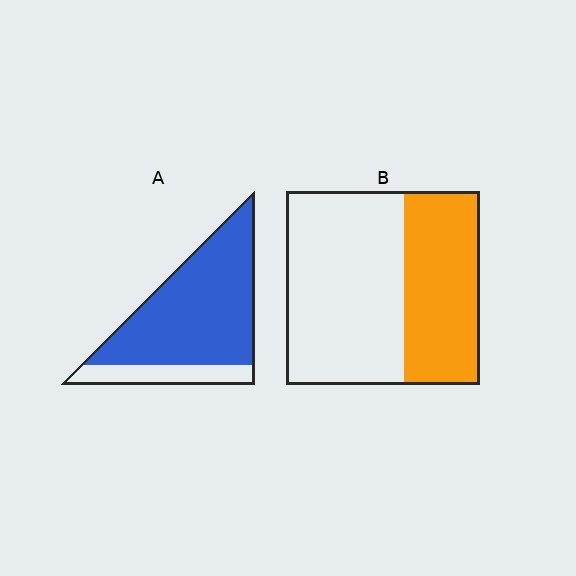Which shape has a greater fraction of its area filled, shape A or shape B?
Shape A.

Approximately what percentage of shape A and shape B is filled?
A is approximately 80% and B is approximately 40%.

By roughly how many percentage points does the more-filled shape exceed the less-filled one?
By roughly 40 percentage points (A over B).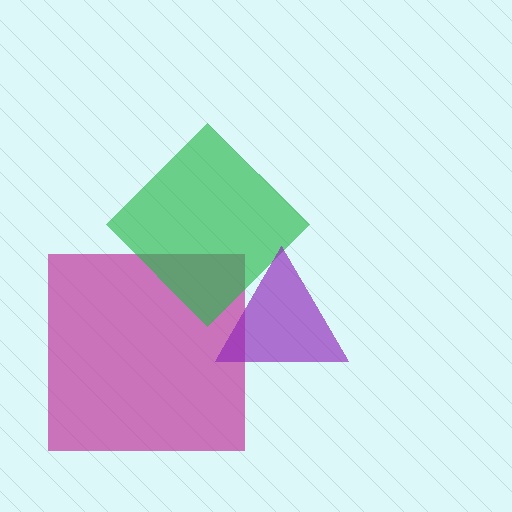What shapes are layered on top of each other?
The layered shapes are: a magenta square, a green diamond, a purple triangle.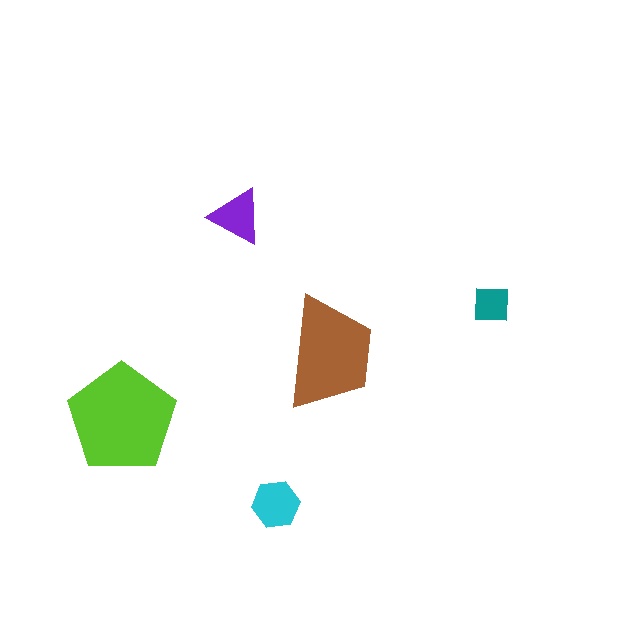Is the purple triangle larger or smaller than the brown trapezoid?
Smaller.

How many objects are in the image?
There are 5 objects in the image.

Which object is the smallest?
The teal square.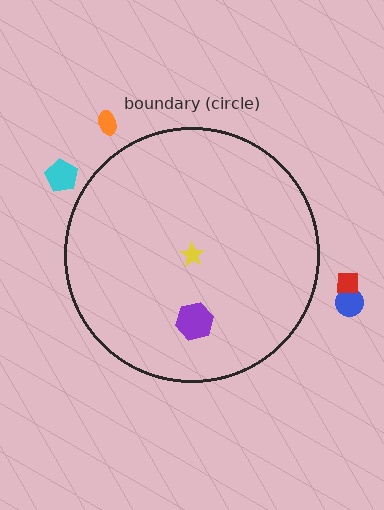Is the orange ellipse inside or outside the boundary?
Outside.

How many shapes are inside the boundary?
2 inside, 4 outside.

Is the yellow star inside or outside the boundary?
Inside.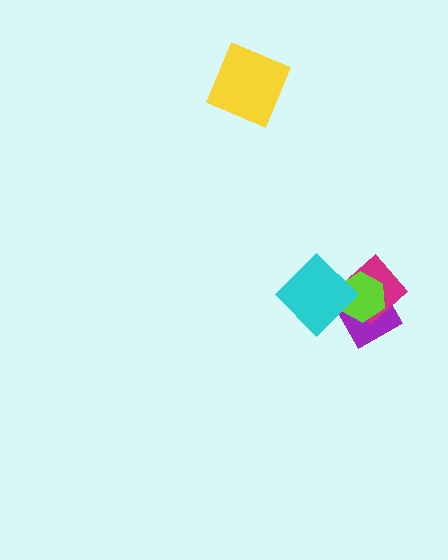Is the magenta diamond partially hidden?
Yes, it is partially covered by another shape.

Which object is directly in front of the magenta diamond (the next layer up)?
The lime hexagon is directly in front of the magenta diamond.